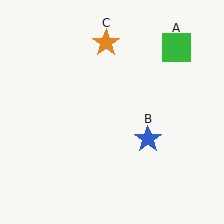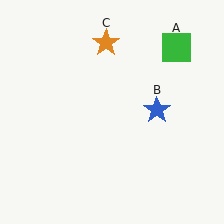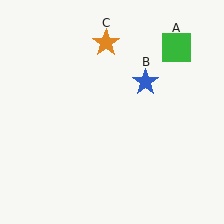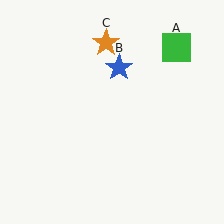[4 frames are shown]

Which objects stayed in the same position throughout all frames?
Green square (object A) and orange star (object C) remained stationary.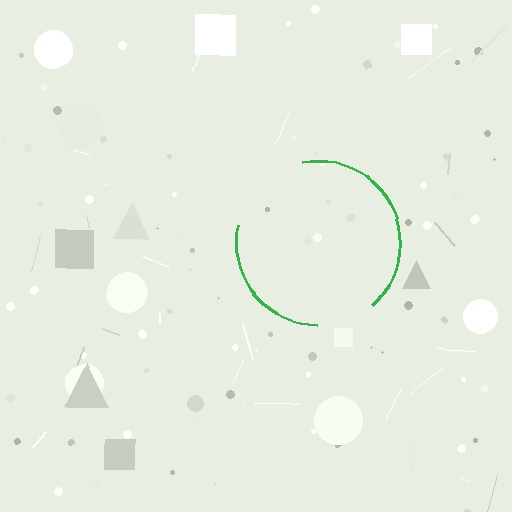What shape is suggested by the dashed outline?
The dashed outline suggests a circle.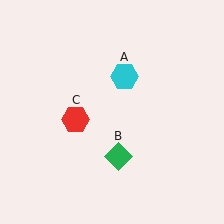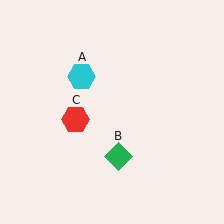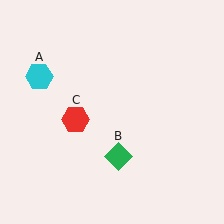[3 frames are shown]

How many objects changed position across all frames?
1 object changed position: cyan hexagon (object A).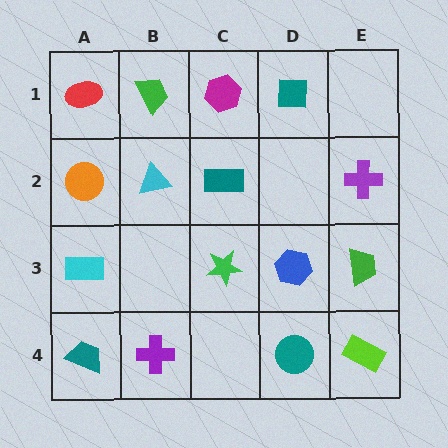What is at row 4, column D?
A teal circle.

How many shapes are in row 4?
4 shapes.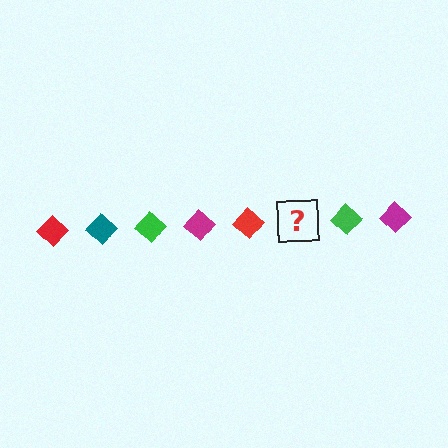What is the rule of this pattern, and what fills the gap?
The rule is that the pattern cycles through red, teal, green, magenta diamonds. The gap should be filled with a teal diamond.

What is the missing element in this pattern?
The missing element is a teal diamond.